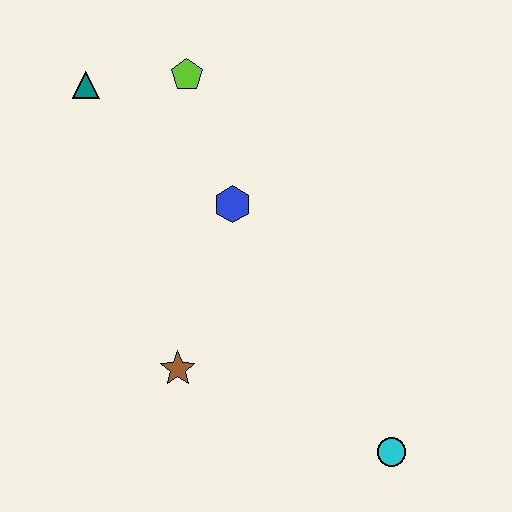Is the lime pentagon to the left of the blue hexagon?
Yes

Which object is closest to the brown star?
The blue hexagon is closest to the brown star.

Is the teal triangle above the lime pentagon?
No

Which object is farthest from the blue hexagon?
The cyan circle is farthest from the blue hexagon.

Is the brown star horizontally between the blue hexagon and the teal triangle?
Yes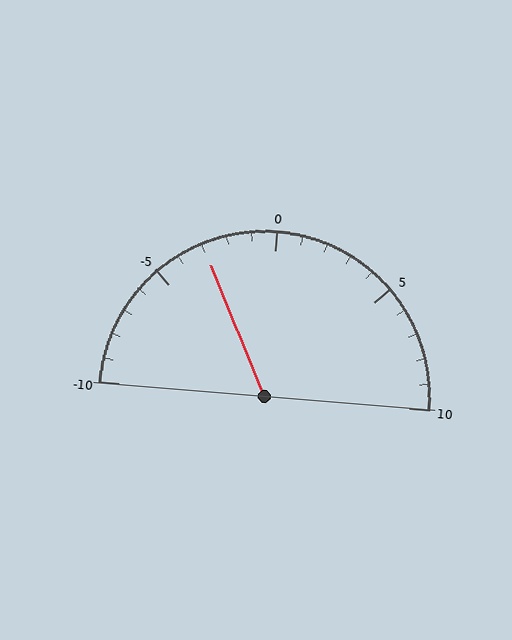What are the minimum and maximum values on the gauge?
The gauge ranges from -10 to 10.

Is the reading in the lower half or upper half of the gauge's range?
The reading is in the lower half of the range (-10 to 10).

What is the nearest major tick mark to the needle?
The nearest major tick mark is -5.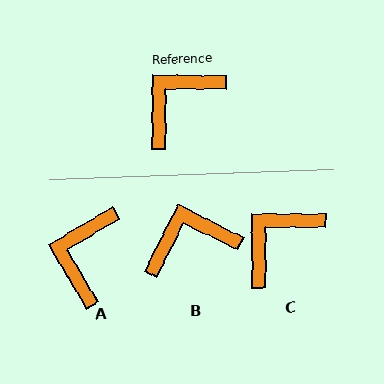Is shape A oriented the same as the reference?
No, it is off by about 31 degrees.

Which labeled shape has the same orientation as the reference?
C.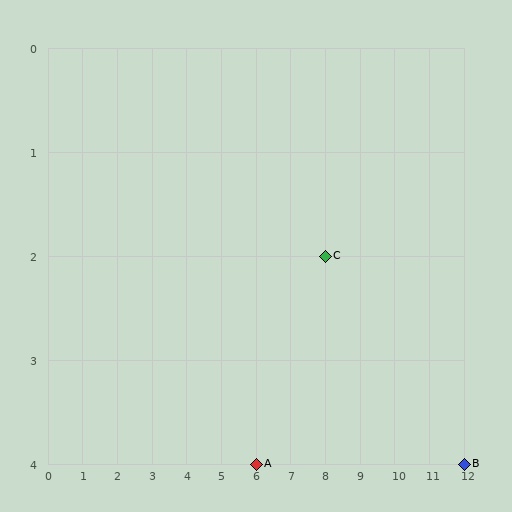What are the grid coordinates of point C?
Point C is at grid coordinates (8, 2).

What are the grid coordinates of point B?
Point B is at grid coordinates (12, 4).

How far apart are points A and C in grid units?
Points A and C are 2 columns and 2 rows apart (about 2.8 grid units diagonally).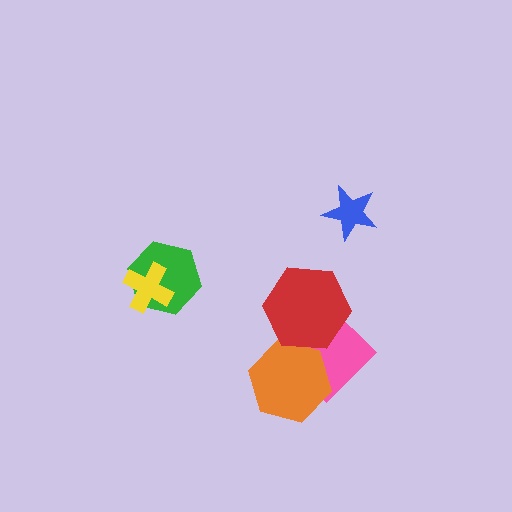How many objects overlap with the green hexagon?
1 object overlaps with the green hexagon.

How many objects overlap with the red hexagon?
2 objects overlap with the red hexagon.